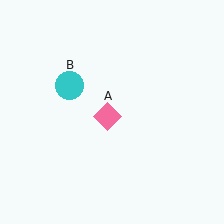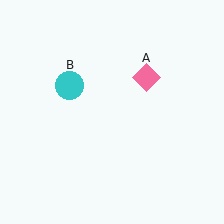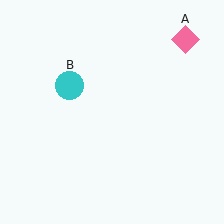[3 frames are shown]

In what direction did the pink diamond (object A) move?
The pink diamond (object A) moved up and to the right.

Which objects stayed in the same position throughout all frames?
Cyan circle (object B) remained stationary.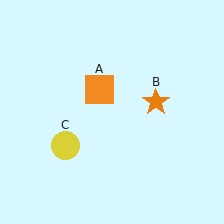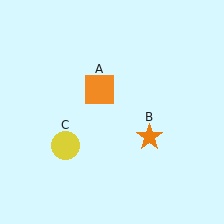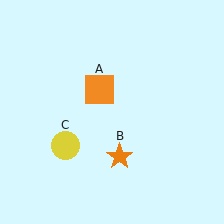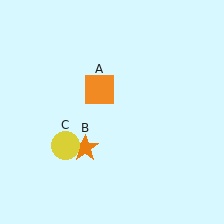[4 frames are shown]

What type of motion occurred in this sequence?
The orange star (object B) rotated clockwise around the center of the scene.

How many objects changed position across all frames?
1 object changed position: orange star (object B).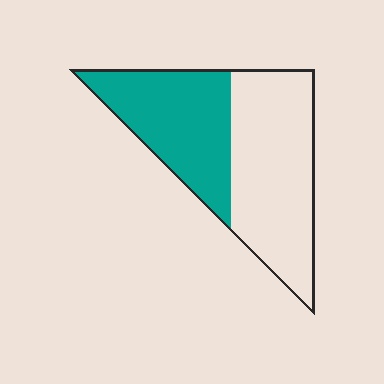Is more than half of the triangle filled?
No.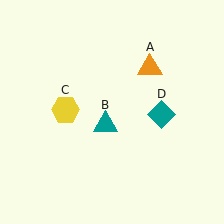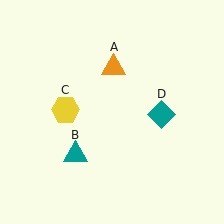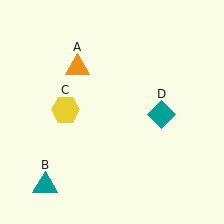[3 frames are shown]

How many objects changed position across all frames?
2 objects changed position: orange triangle (object A), teal triangle (object B).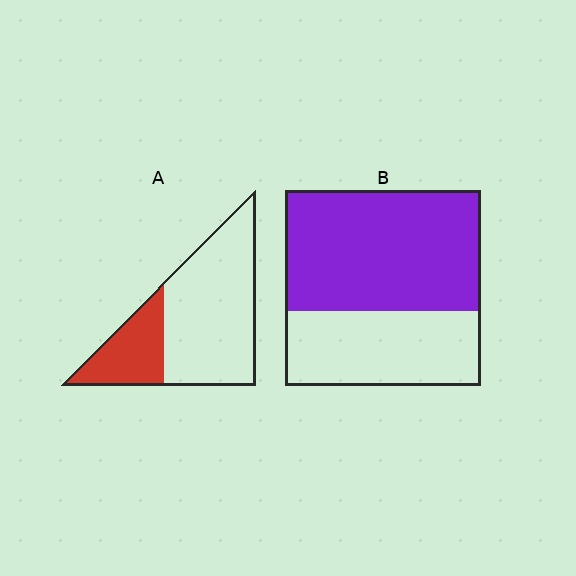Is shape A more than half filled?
No.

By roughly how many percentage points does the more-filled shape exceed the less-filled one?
By roughly 35 percentage points (B over A).